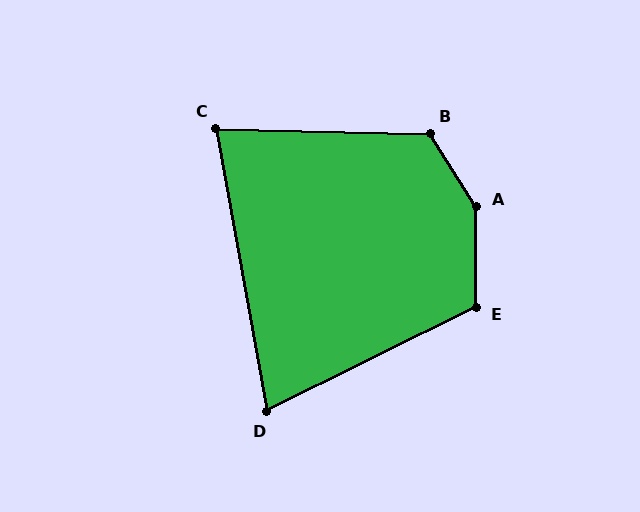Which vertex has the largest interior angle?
A, at approximately 147 degrees.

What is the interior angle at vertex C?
Approximately 79 degrees (acute).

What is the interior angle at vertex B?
Approximately 124 degrees (obtuse).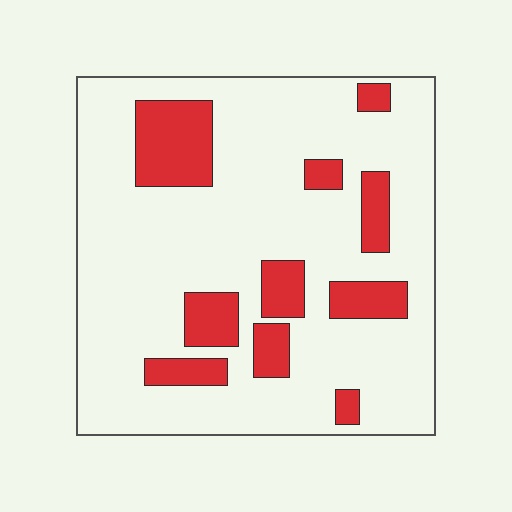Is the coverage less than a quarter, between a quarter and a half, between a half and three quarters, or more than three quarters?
Less than a quarter.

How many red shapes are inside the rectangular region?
10.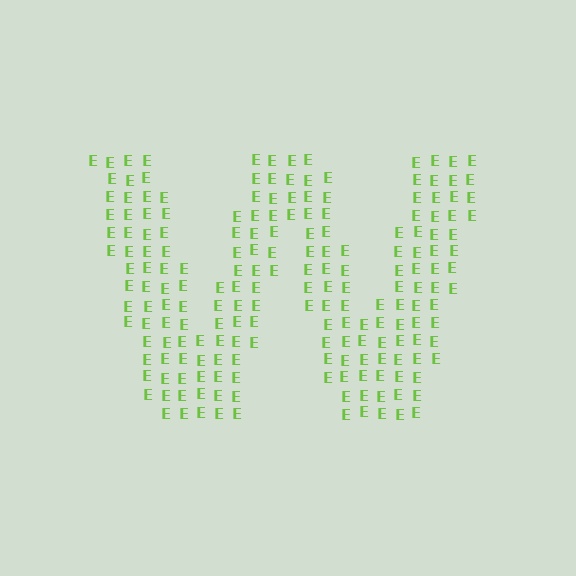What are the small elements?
The small elements are letter E's.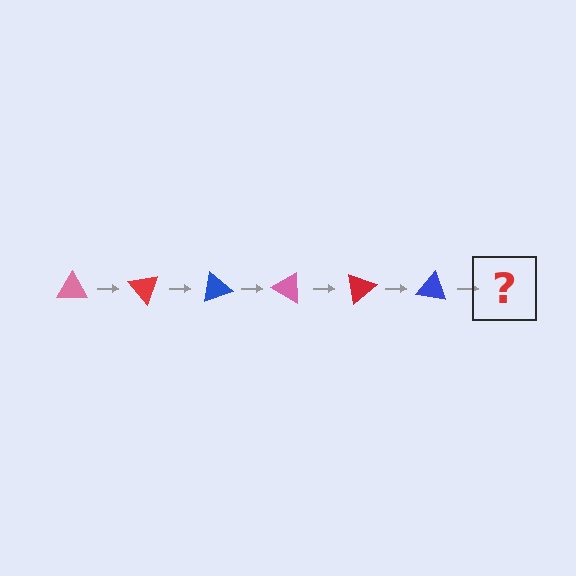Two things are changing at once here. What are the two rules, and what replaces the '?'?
The two rules are that it rotates 50 degrees each step and the color cycles through pink, red, and blue. The '?' should be a pink triangle, rotated 300 degrees from the start.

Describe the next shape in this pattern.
It should be a pink triangle, rotated 300 degrees from the start.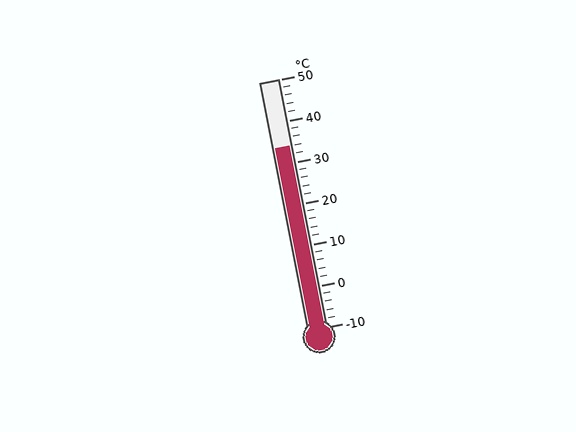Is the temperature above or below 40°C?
The temperature is below 40°C.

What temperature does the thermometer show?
The thermometer shows approximately 34°C.